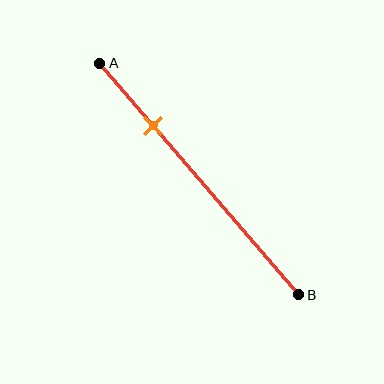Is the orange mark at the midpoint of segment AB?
No, the mark is at about 25% from A, not at the 50% midpoint.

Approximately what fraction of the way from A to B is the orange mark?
The orange mark is approximately 25% of the way from A to B.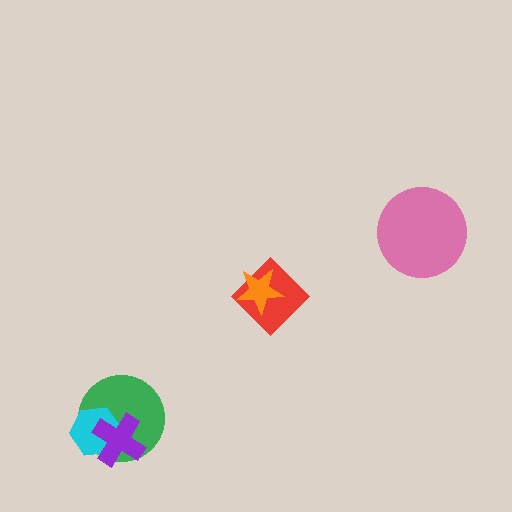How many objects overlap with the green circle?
2 objects overlap with the green circle.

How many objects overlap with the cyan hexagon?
2 objects overlap with the cyan hexagon.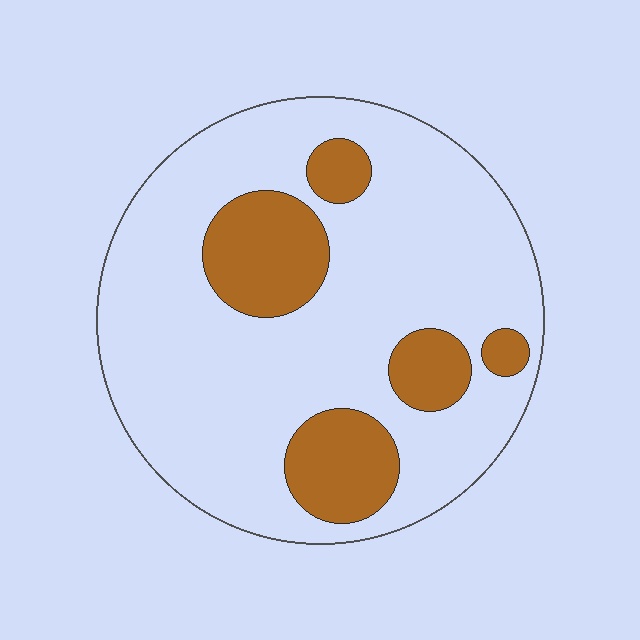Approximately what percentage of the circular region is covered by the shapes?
Approximately 20%.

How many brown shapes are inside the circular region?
5.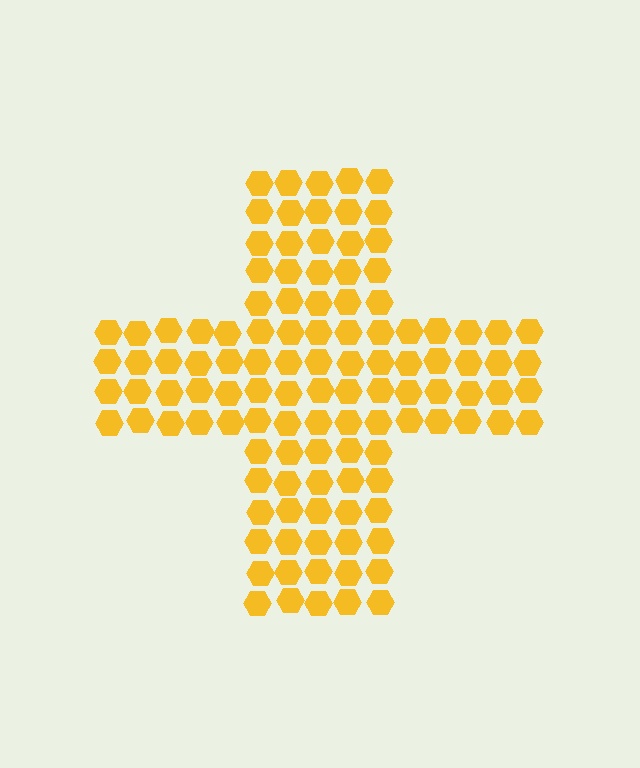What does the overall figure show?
The overall figure shows a cross.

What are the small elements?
The small elements are hexagons.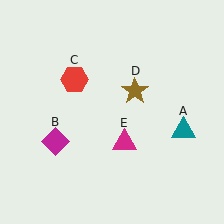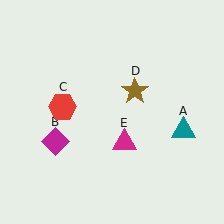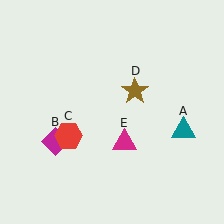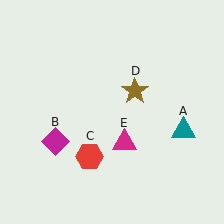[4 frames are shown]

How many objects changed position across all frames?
1 object changed position: red hexagon (object C).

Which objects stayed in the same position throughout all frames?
Teal triangle (object A) and magenta diamond (object B) and brown star (object D) and magenta triangle (object E) remained stationary.